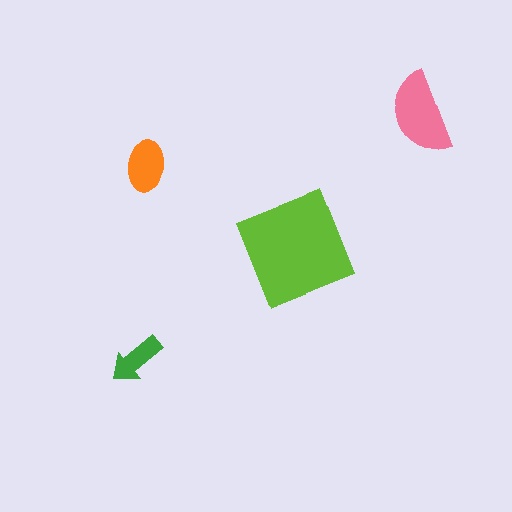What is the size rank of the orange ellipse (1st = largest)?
3rd.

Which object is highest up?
The pink semicircle is topmost.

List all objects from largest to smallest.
The lime square, the pink semicircle, the orange ellipse, the green arrow.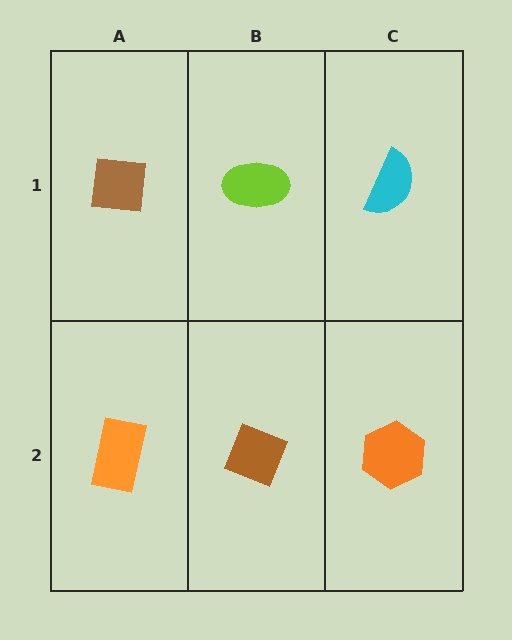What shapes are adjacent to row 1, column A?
An orange rectangle (row 2, column A), a lime ellipse (row 1, column B).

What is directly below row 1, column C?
An orange hexagon.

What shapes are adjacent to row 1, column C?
An orange hexagon (row 2, column C), a lime ellipse (row 1, column B).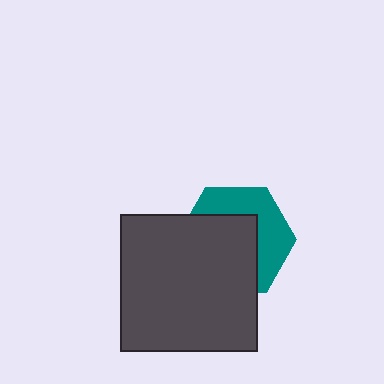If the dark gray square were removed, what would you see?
You would see the complete teal hexagon.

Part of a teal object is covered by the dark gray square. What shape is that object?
It is a hexagon.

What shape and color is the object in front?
The object in front is a dark gray square.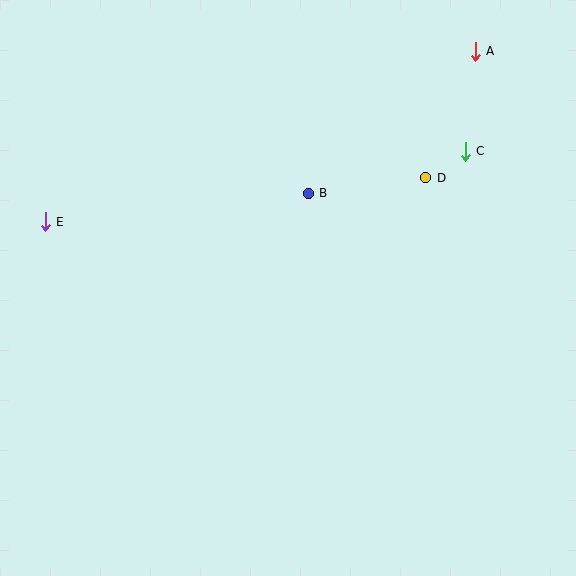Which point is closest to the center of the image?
Point B at (308, 193) is closest to the center.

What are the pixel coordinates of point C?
Point C is at (465, 151).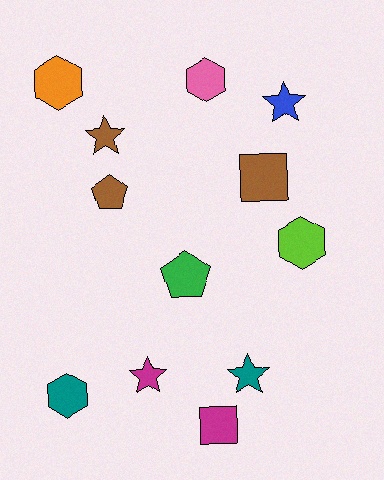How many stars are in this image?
There are 4 stars.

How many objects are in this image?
There are 12 objects.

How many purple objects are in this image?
There are no purple objects.